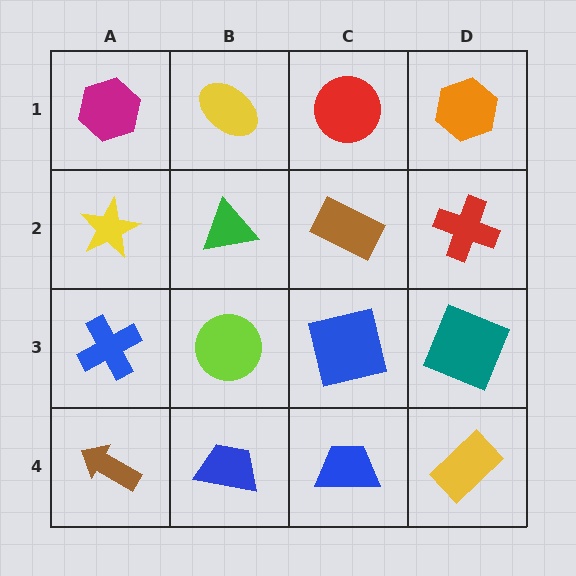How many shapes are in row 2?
4 shapes.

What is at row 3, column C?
A blue square.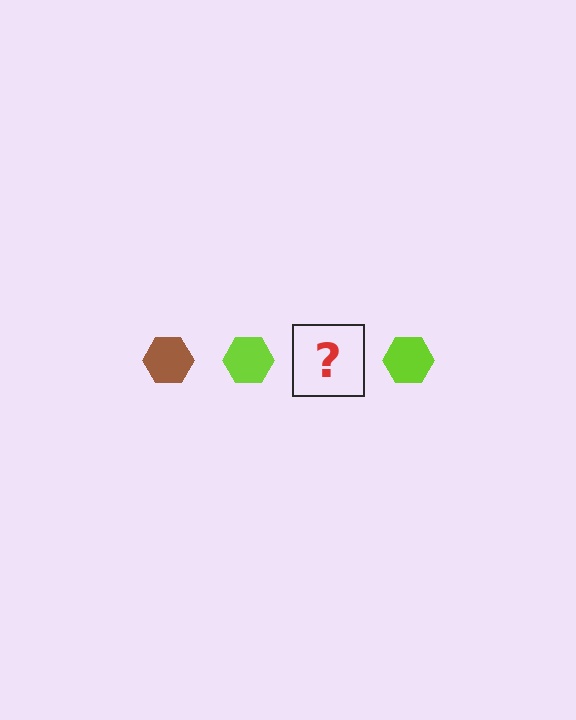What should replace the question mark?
The question mark should be replaced with a brown hexagon.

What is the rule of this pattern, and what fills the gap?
The rule is that the pattern cycles through brown, lime hexagons. The gap should be filled with a brown hexagon.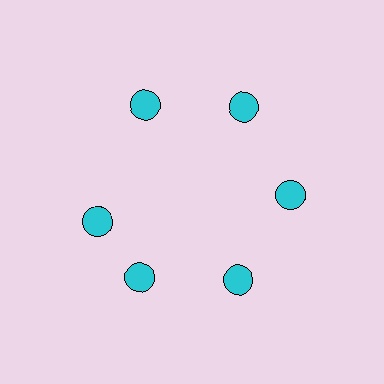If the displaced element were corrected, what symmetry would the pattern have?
It would have 6-fold rotational symmetry — the pattern would map onto itself every 60 degrees.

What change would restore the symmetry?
The symmetry would be restored by rotating it back into even spacing with its neighbors so that all 6 circles sit at equal angles and equal distance from the center.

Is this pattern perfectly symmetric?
No. The 6 cyan circles are arranged in a ring, but one element near the 9 o'clock position is rotated out of alignment along the ring, breaking the 6-fold rotational symmetry.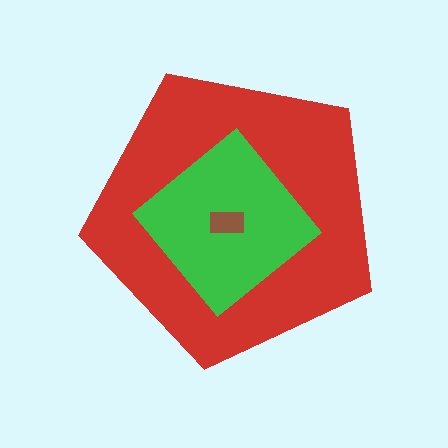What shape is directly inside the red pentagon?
The green diamond.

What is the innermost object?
The brown rectangle.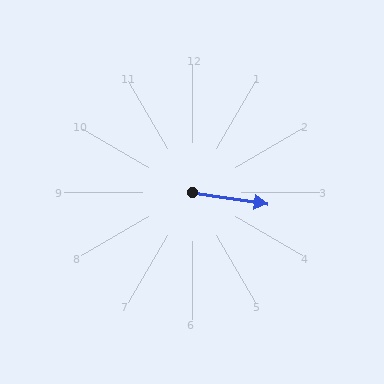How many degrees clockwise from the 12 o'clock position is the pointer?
Approximately 99 degrees.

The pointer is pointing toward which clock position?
Roughly 3 o'clock.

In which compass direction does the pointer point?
East.